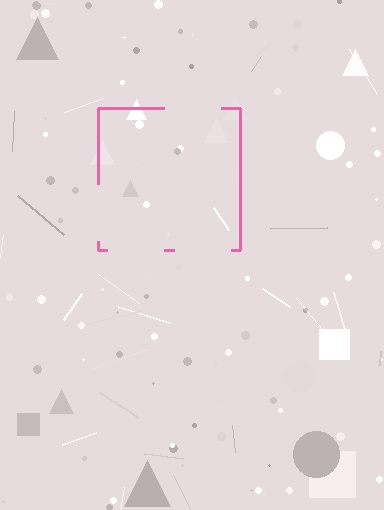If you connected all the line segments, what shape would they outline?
They would outline a square.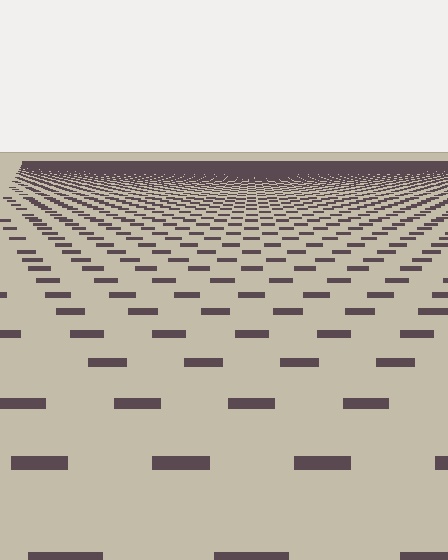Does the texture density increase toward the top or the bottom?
Density increases toward the top.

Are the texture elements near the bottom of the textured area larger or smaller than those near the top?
Larger. Near the bottom, elements are closer to the viewer and appear at a bigger on-screen size.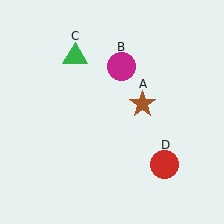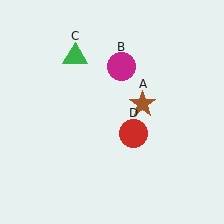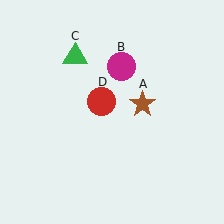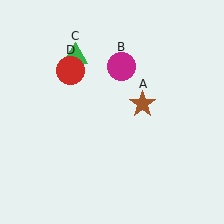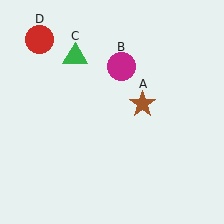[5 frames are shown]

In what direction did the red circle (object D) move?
The red circle (object D) moved up and to the left.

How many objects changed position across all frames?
1 object changed position: red circle (object D).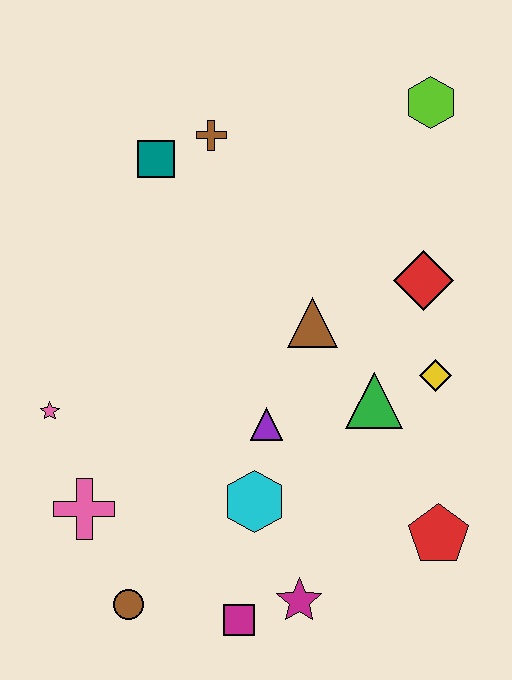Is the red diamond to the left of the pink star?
No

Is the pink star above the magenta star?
Yes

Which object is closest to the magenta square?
The magenta star is closest to the magenta square.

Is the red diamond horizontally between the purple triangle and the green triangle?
No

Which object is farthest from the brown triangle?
The brown circle is farthest from the brown triangle.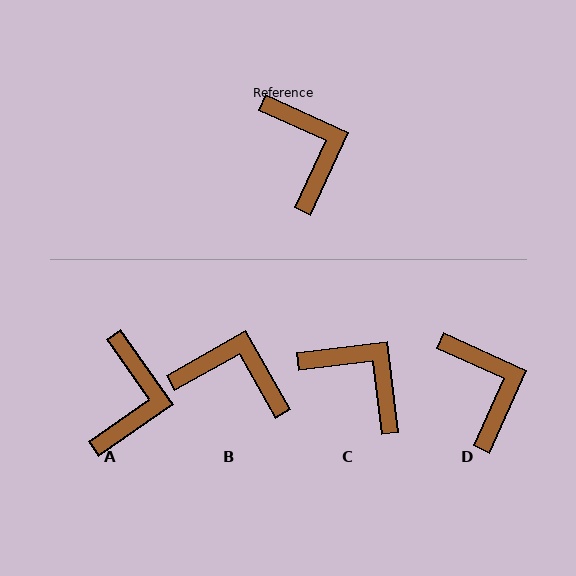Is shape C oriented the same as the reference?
No, it is off by about 31 degrees.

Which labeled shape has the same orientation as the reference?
D.